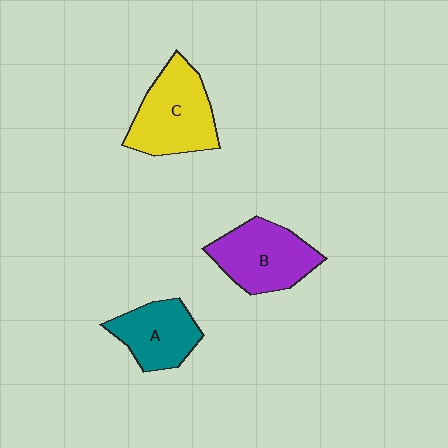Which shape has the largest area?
Shape C (yellow).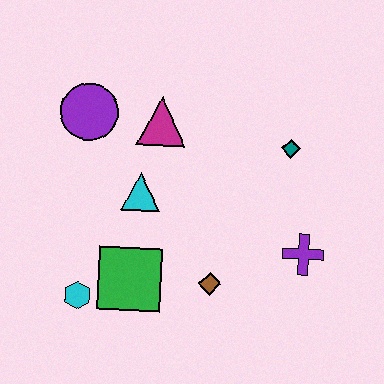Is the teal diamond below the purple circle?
Yes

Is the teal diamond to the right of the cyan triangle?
Yes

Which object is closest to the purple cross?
The brown diamond is closest to the purple cross.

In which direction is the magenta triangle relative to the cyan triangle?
The magenta triangle is above the cyan triangle.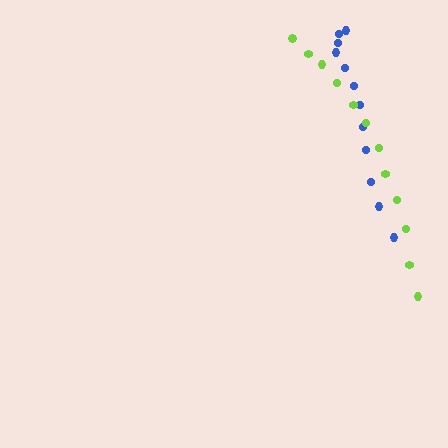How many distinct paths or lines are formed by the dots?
There are 2 distinct paths.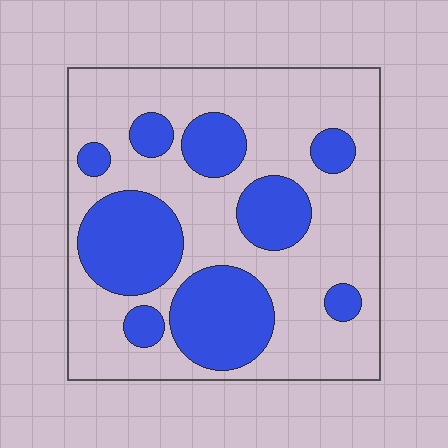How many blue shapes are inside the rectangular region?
9.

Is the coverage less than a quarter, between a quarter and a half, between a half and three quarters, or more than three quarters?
Between a quarter and a half.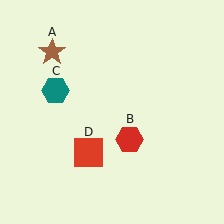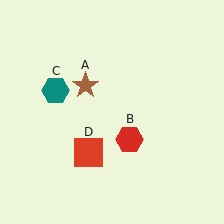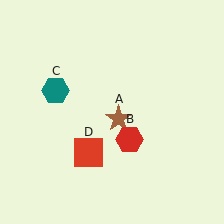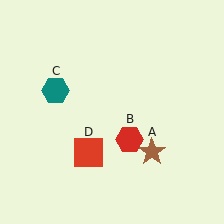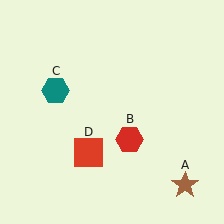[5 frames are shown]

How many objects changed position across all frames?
1 object changed position: brown star (object A).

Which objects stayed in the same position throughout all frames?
Red hexagon (object B) and teal hexagon (object C) and red square (object D) remained stationary.